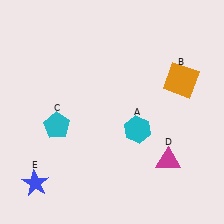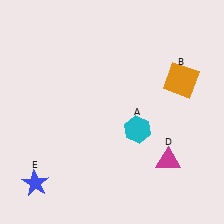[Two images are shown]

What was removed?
The cyan pentagon (C) was removed in Image 2.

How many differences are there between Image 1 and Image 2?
There is 1 difference between the two images.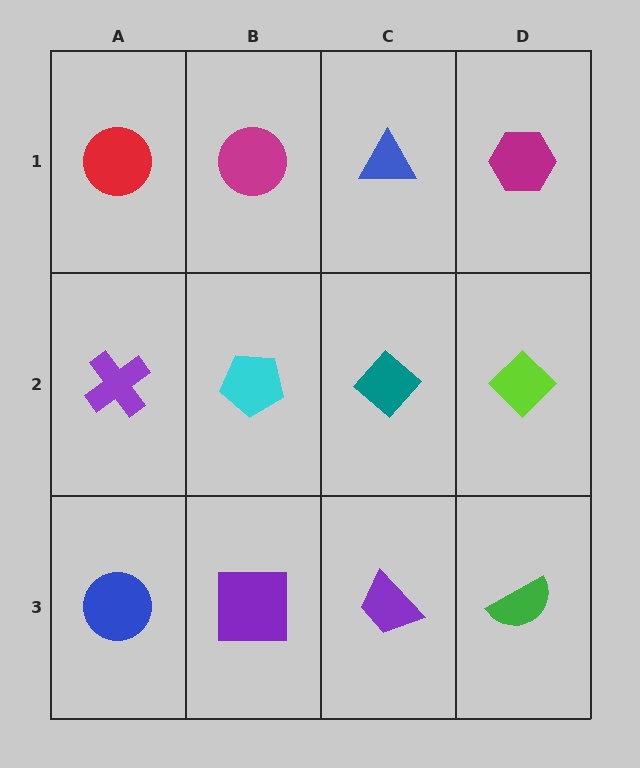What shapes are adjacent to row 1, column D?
A lime diamond (row 2, column D), a blue triangle (row 1, column C).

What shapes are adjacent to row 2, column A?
A red circle (row 1, column A), a blue circle (row 3, column A), a cyan pentagon (row 2, column B).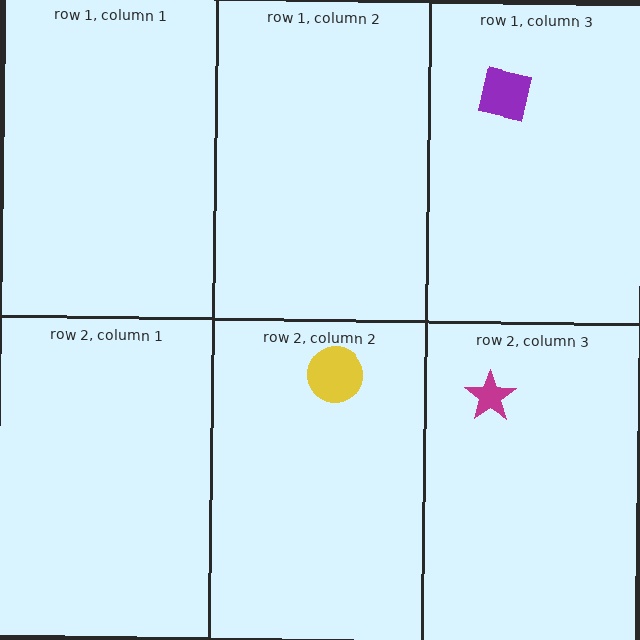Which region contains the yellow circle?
The row 2, column 2 region.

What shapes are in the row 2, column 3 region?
The magenta star.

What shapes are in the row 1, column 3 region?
The purple square.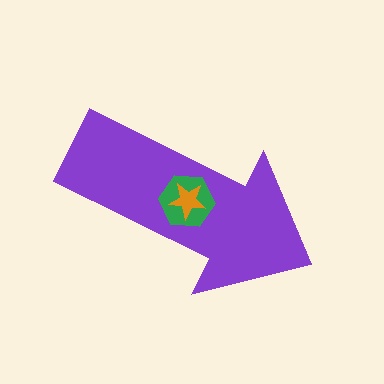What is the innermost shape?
The orange star.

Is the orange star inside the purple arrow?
Yes.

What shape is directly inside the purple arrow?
The green hexagon.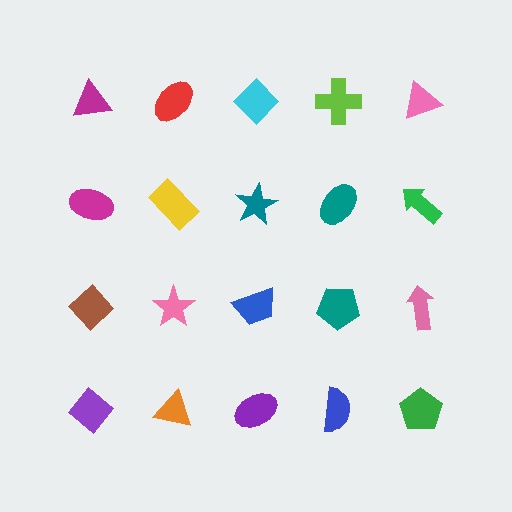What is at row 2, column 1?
A magenta ellipse.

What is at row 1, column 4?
A lime cross.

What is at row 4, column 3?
A purple ellipse.